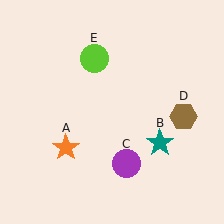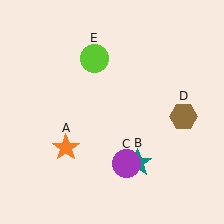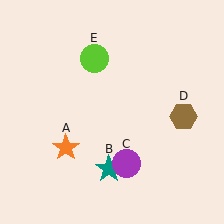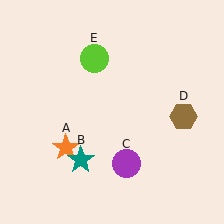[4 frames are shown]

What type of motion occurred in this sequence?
The teal star (object B) rotated clockwise around the center of the scene.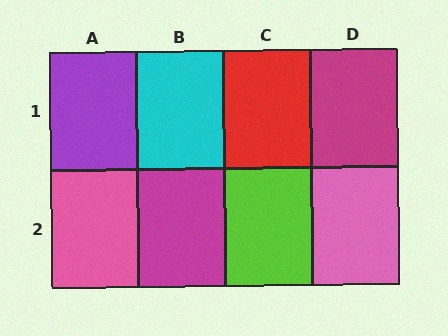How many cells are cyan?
1 cell is cyan.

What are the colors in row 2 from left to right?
Pink, magenta, lime, pink.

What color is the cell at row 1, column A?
Purple.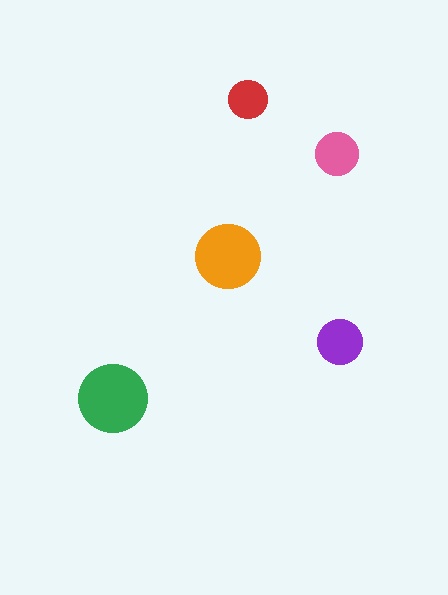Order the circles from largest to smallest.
the green one, the orange one, the purple one, the pink one, the red one.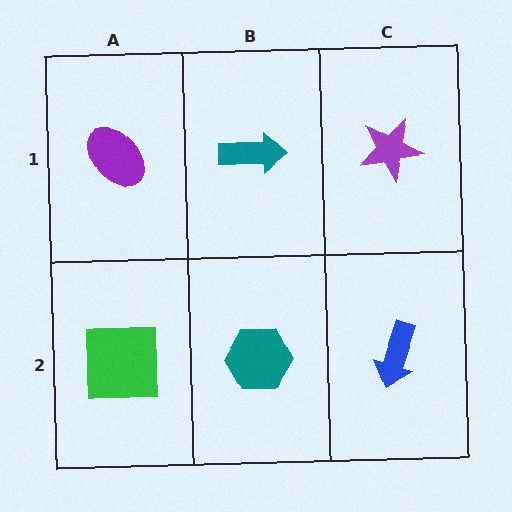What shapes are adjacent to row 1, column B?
A teal hexagon (row 2, column B), a purple ellipse (row 1, column A), a purple star (row 1, column C).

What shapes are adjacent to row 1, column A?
A green square (row 2, column A), a teal arrow (row 1, column B).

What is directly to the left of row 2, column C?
A teal hexagon.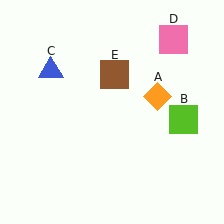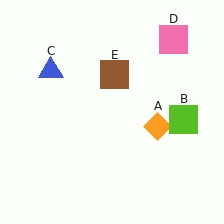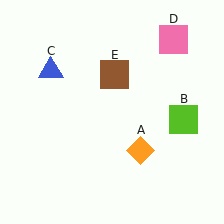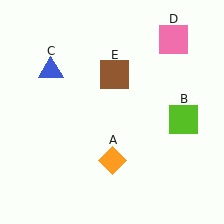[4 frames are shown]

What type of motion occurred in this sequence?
The orange diamond (object A) rotated clockwise around the center of the scene.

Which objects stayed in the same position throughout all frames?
Lime square (object B) and blue triangle (object C) and pink square (object D) and brown square (object E) remained stationary.